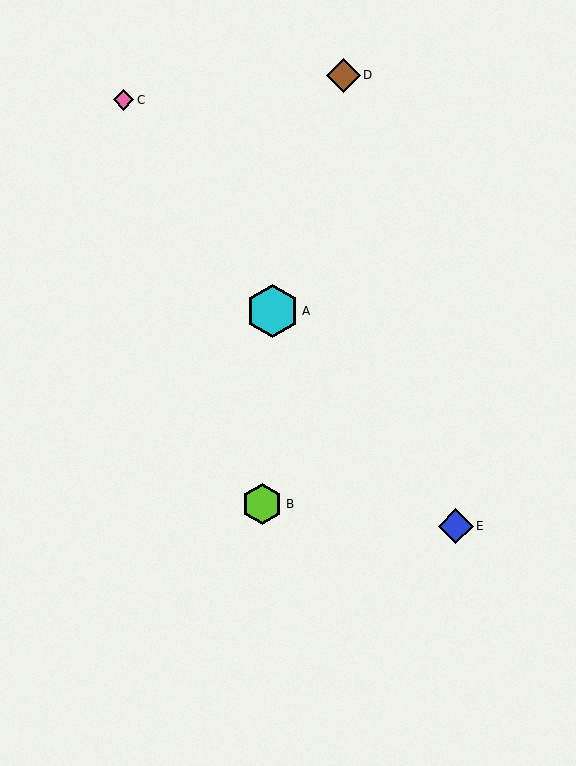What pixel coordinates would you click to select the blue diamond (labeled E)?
Click at (456, 526) to select the blue diamond E.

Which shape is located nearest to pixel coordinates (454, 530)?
The blue diamond (labeled E) at (456, 526) is nearest to that location.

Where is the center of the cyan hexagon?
The center of the cyan hexagon is at (272, 311).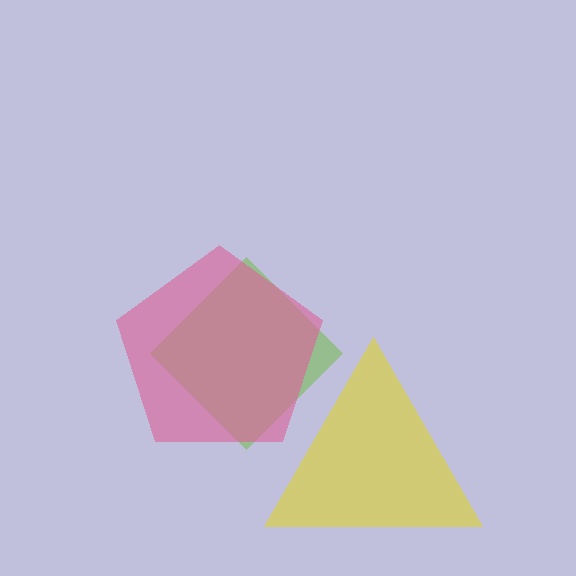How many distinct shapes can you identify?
There are 3 distinct shapes: a lime diamond, a pink pentagon, a yellow triangle.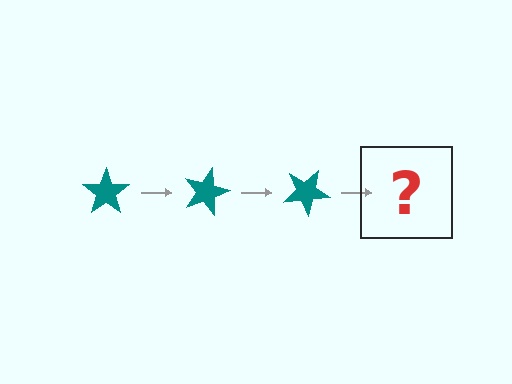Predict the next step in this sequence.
The next step is a teal star rotated 45 degrees.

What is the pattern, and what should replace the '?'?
The pattern is that the star rotates 15 degrees each step. The '?' should be a teal star rotated 45 degrees.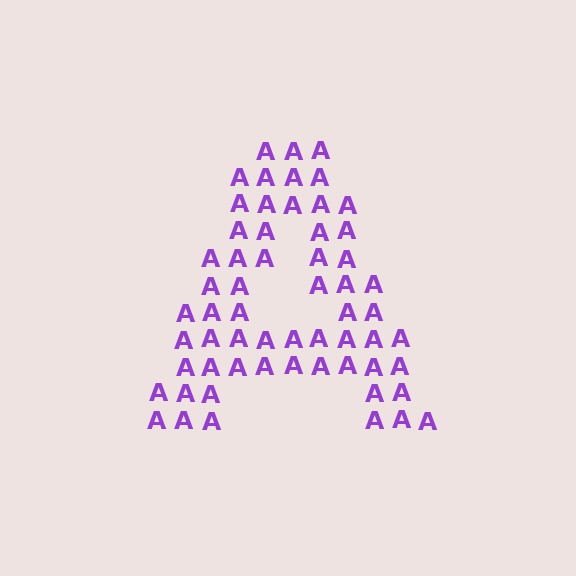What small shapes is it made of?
It is made of small letter A's.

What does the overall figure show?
The overall figure shows the letter A.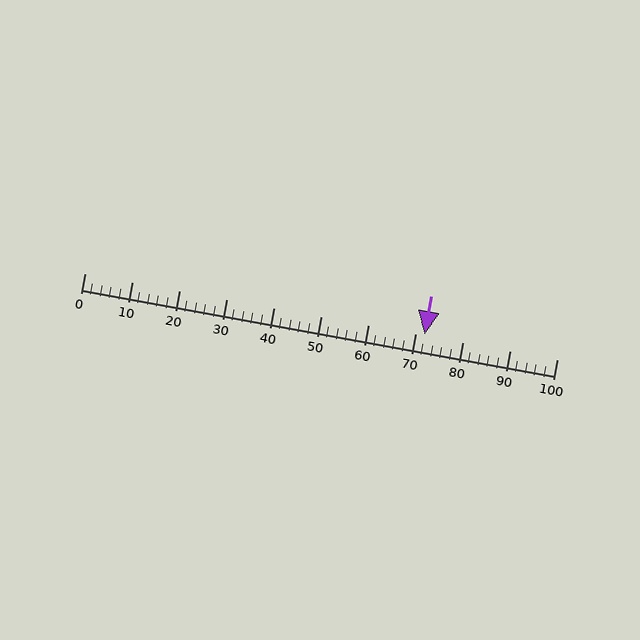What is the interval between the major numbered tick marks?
The major tick marks are spaced 10 units apart.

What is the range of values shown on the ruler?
The ruler shows values from 0 to 100.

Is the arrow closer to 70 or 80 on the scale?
The arrow is closer to 70.